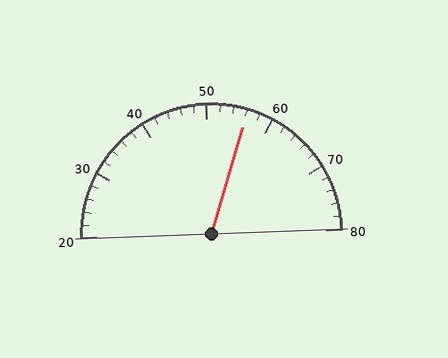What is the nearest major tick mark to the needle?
The nearest major tick mark is 60.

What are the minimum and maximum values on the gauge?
The gauge ranges from 20 to 80.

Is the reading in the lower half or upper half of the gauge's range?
The reading is in the upper half of the range (20 to 80).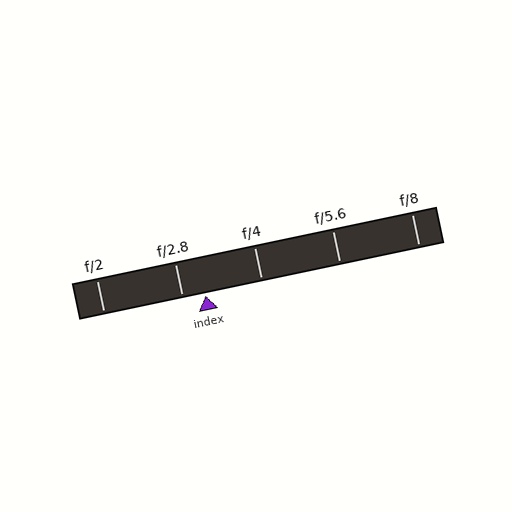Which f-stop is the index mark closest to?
The index mark is closest to f/2.8.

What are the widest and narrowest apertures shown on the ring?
The widest aperture shown is f/2 and the narrowest is f/8.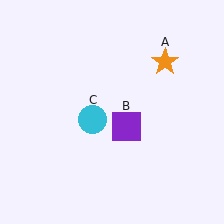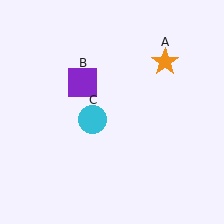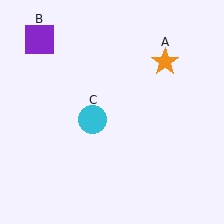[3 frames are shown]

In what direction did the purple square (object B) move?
The purple square (object B) moved up and to the left.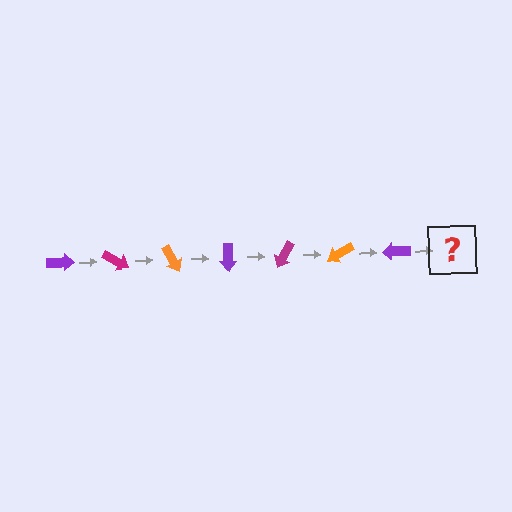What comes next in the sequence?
The next element should be a magenta arrow, rotated 210 degrees from the start.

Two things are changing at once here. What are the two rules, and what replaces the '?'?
The two rules are that it rotates 30 degrees each step and the color cycles through purple, magenta, and orange. The '?' should be a magenta arrow, rotated 210 degrees from the start.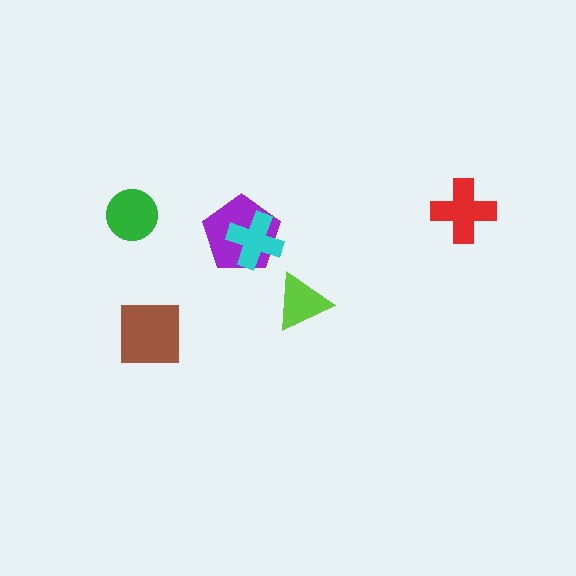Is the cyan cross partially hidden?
No, no other shape covers it.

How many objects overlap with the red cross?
0 objects overlap with the red cross.